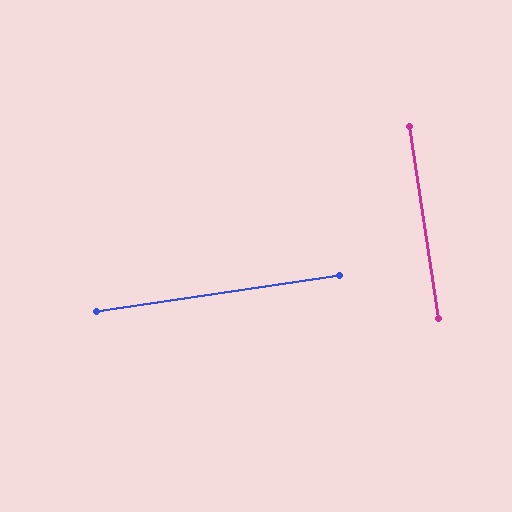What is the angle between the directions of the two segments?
Approximately 90 degrees.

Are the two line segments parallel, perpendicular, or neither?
Perpendicular — they meet at approximately 90°.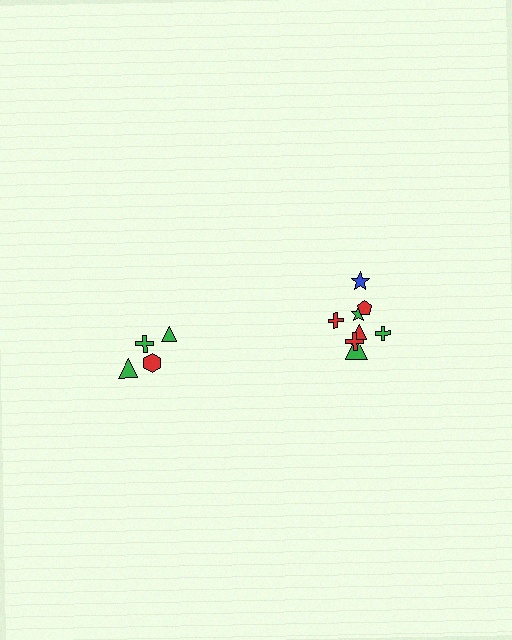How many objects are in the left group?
There are 4 objects.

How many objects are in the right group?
There are 8 objects.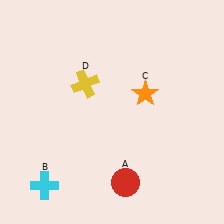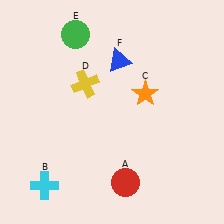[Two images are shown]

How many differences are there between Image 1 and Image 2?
There are 2 differences between the two images.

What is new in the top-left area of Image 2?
A green circle (E) was added in the top-left area of Image 2.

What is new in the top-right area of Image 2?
A blue triangle (F) was added in the top-right area of Image 2.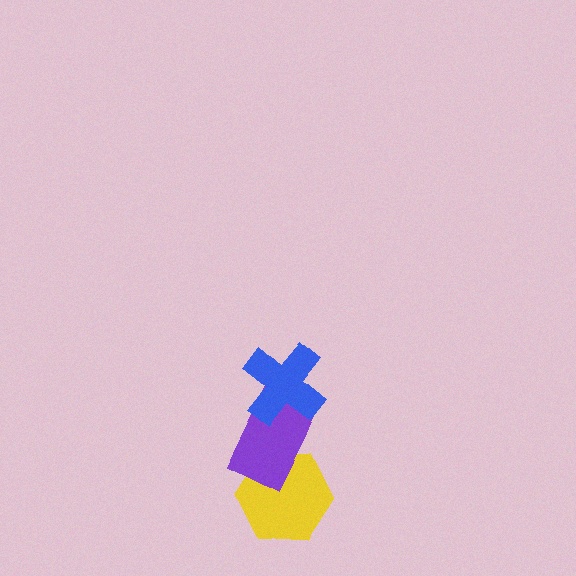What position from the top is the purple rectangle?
The purple rectangle is 2nd from the top.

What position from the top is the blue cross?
The blue cross is 1st from the top.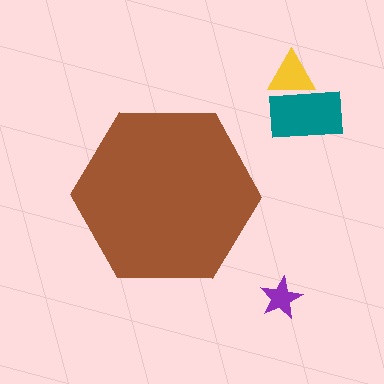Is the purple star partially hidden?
No, the purple star is fully visible.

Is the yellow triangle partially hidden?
No, the yellow triangle is fully visible.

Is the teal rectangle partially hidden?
No, the teal rectangle is fully visible.